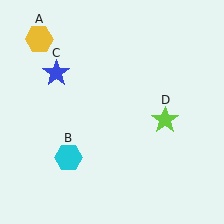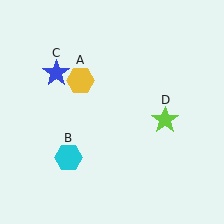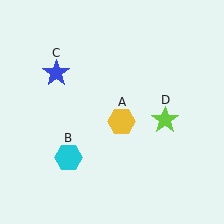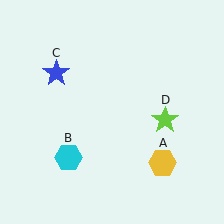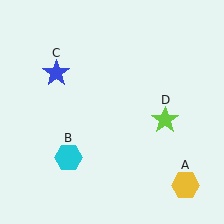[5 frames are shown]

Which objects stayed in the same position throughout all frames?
Cyan hexagon (object B) and blue star (object C) and lime star (object D) remained stationary.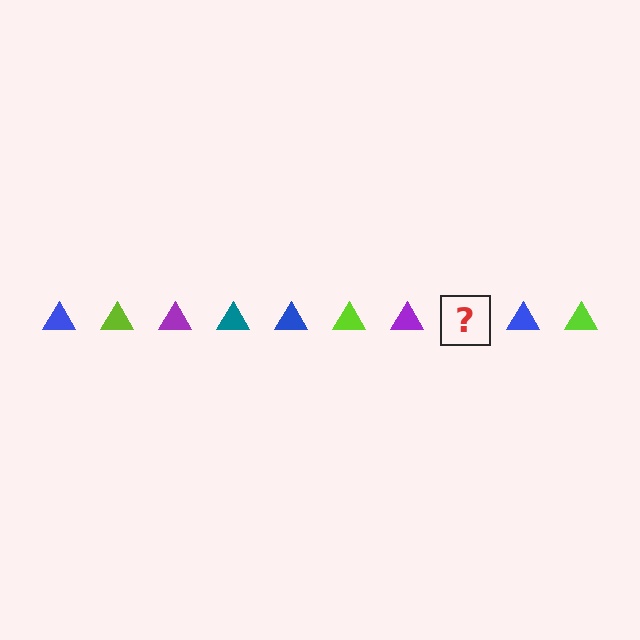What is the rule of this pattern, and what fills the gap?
The rule is that the pattern cycles through blue, lime, purple, teal triangles. The gap should be filled with a teal triangle.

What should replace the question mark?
The question mark should be replaced with a teal triangle.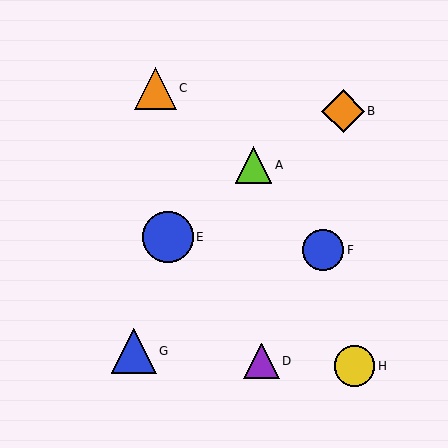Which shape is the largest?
The blue circle (labeled E) is the largest.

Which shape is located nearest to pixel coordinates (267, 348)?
The purple triangle (labeled D) at (262, 361) is nearest to that location.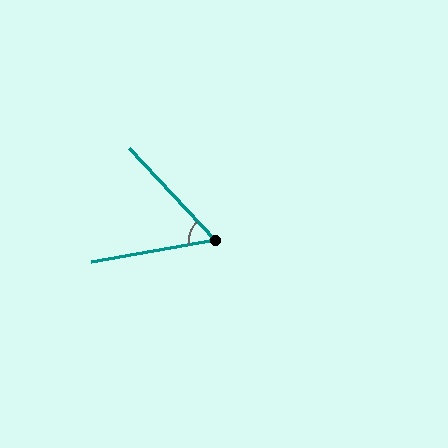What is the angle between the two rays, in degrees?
Approximately 57 degrees.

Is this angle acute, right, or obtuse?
It is acute.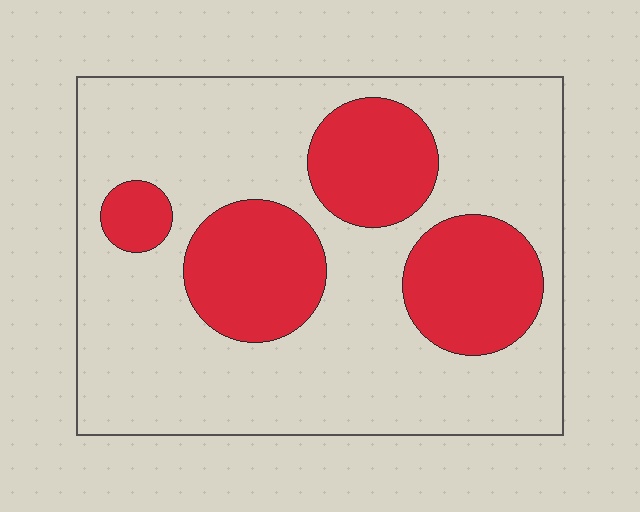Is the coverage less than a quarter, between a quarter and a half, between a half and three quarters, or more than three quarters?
Between a quarter and a half.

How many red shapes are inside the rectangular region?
4.